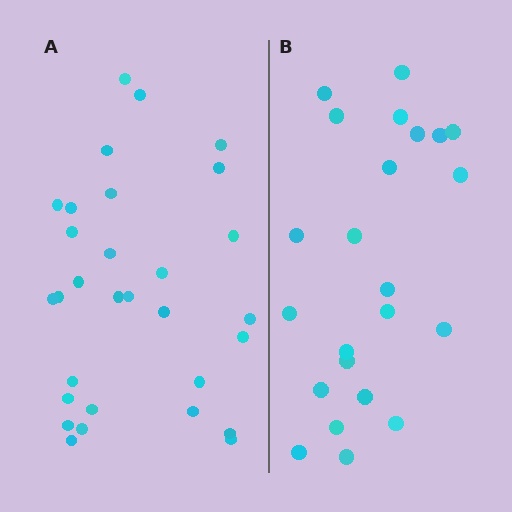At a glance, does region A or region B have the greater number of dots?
Region A (the left region) has more dots.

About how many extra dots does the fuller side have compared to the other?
Region A has roughly 8 or so more dots than region B.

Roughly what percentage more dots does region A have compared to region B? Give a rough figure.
About 30% more.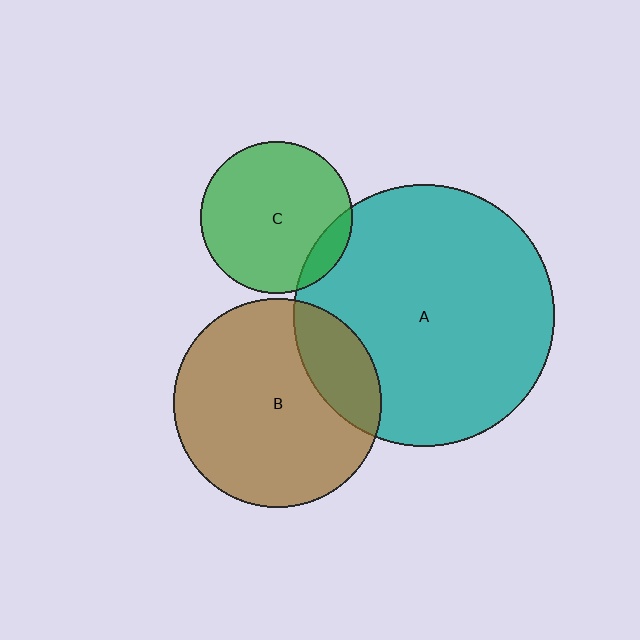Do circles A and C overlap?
Yes.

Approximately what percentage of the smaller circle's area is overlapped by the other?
Approximately 10%.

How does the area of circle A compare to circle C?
Approximately 3.0 times.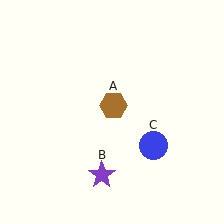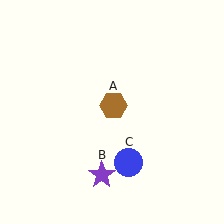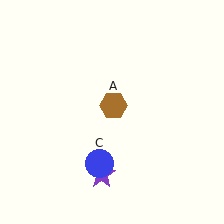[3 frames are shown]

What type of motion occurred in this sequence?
The blue circle (object C) rotated clockwise around the center of the scene.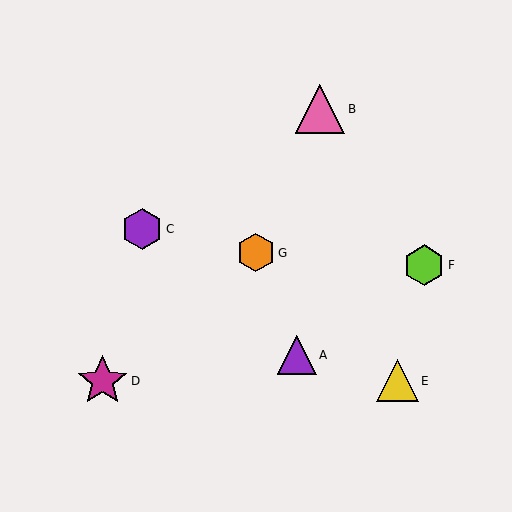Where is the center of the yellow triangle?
The center of the yellow triangle is at (397, 381).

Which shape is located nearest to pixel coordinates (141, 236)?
The purple hexagon (labeled C) at (142, 229) is nearest to that location.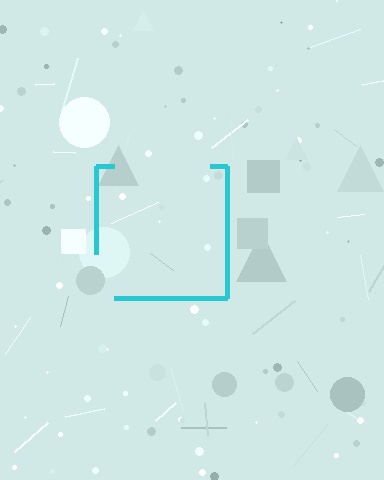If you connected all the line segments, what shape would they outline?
They would outline a square.